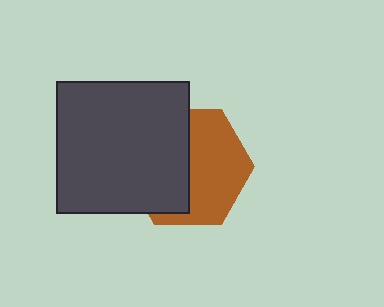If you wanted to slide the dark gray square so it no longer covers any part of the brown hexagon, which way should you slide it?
Slide it left — that is the most direct way to separate the two shapes.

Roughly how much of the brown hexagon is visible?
About half of it is visible (roughly 52%).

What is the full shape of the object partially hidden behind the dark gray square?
The partially hidden object is a brown hexagon.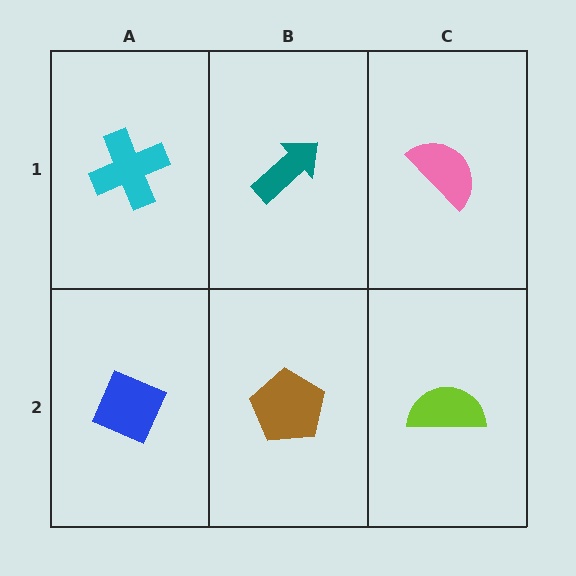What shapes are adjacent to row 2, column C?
A pink semicircle (row 1, column C), a brown pentagon (row 2, column B).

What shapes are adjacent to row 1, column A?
A blue diamond (row 2, column A), a teal arrow (row 1, column B).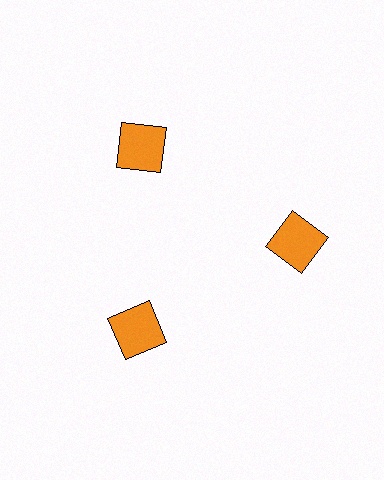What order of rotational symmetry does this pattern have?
This pattern has 3-fold rotational symmetry.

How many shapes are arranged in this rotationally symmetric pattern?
There are 3 shapes, arranged in 3 groups of 1.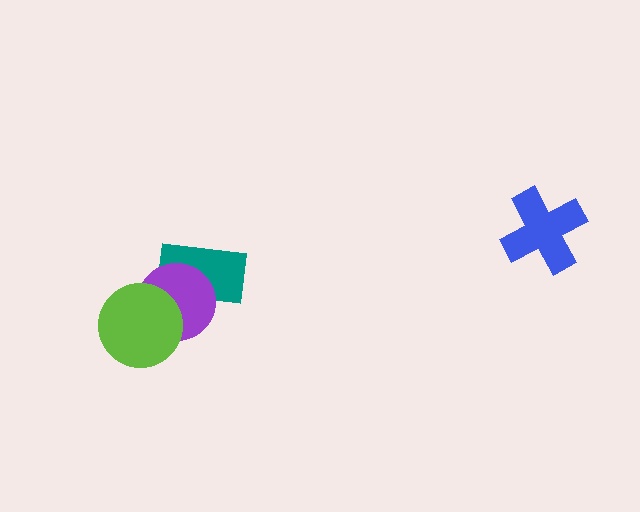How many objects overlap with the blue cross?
0 objects overlap with the blue cross.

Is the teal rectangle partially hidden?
Yes, it is partially covered by another shape.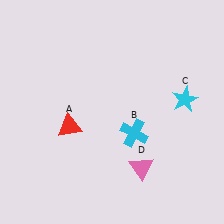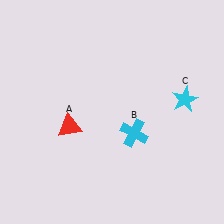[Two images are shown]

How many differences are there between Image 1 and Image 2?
There is 1 difference between the two images.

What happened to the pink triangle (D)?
The pink triangle (D) was removed in Image 2. It was in the bottom-right area of Image 1.